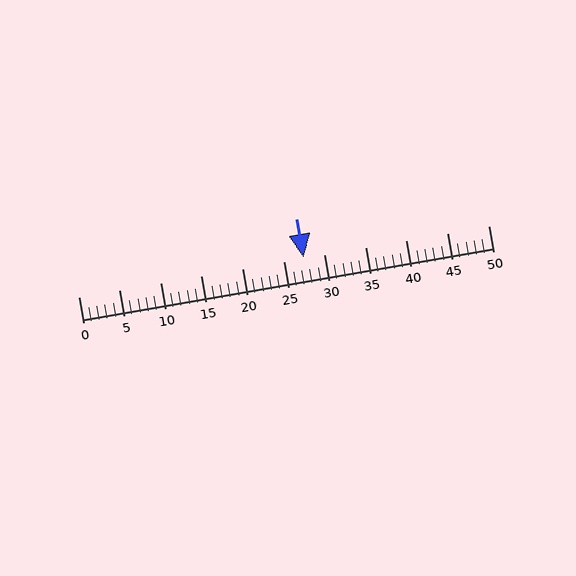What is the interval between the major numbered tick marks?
The major tick marks are spaced 5 units apart.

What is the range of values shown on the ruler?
The ruler shows values from 0 to 50.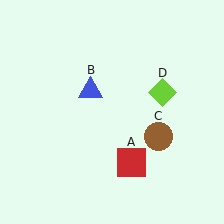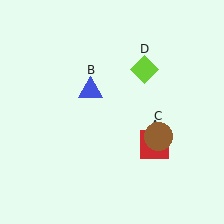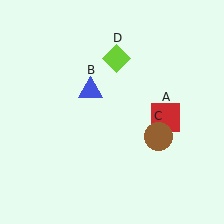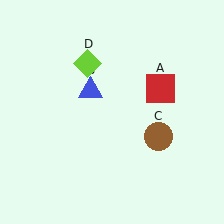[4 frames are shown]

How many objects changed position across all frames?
2 objects changed position: red square (object A), lime diamond (object D).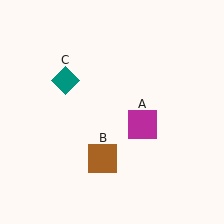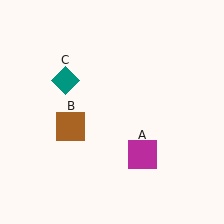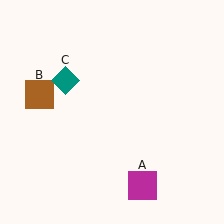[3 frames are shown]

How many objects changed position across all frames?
2 objects changed position: magenta square (object A), brown square (object B).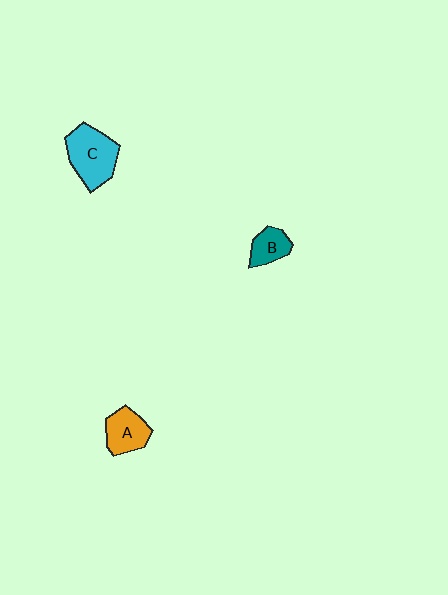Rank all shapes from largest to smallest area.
From largest to smallest: C (cyan), A (orange), B (teal).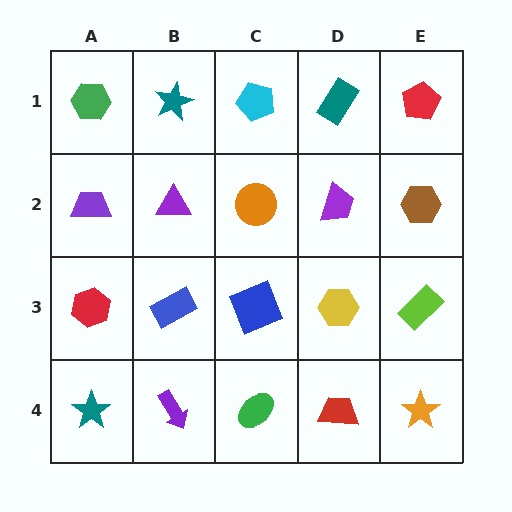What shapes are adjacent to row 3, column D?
A purple trapezoid (row 2, column D), a red trapezoid (row 4, column D), a blue square (row 3, column C), a lime rectangle (row 3, column E).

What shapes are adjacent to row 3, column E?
A brown hexagon (row 2, column E), an orange star (row 4, column E), a yellow hexagon (row 3, column D).